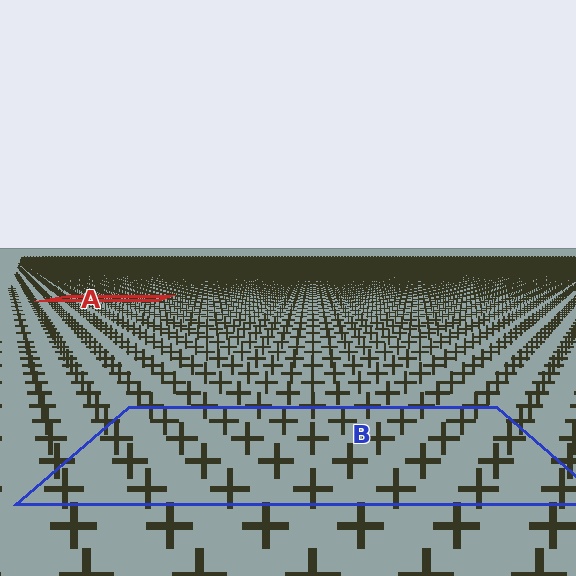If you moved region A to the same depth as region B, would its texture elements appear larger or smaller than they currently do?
They would appear larger. At a closer depth, the same texture elements are projected at a bigger on-screen size.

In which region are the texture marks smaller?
The texture marks are smaller in region A, because it is farther away.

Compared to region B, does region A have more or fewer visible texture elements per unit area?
Region A has more texture elements per unit area — they are packed more densely because it is farther away.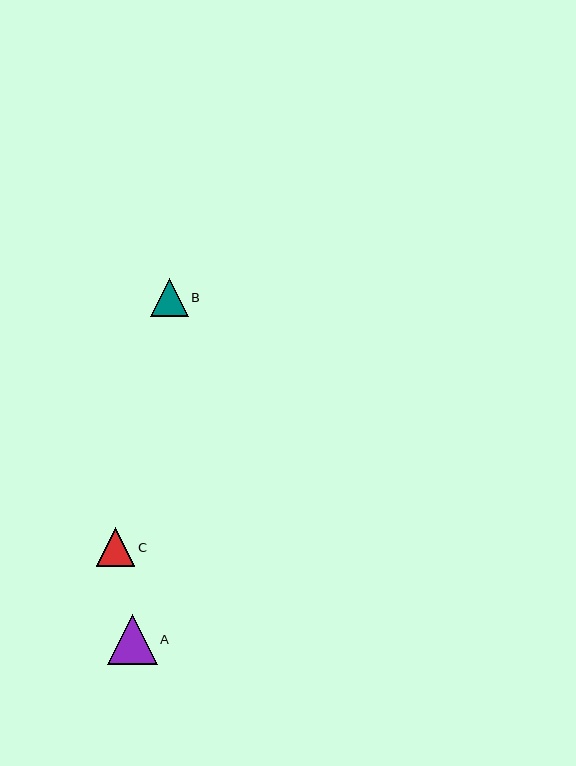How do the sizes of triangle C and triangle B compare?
Triangle C and triangle B are approximately the same size.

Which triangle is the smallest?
Triangle B is the smallest with a size of approximately 38 pixels.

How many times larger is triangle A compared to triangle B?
Triangle A is approximately 1.3 times the size of triangle B.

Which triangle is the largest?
Triangle A is the largest with a size of approximately 50 pixels.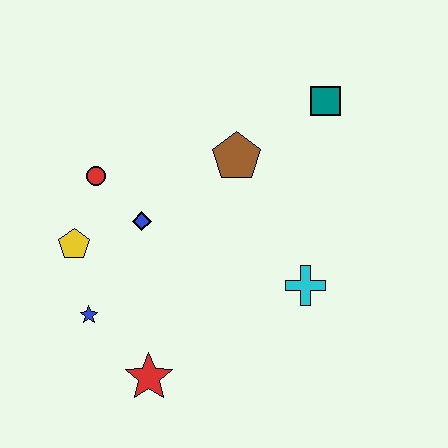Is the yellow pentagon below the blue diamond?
Yes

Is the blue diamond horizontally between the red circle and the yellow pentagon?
No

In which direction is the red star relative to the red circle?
The red star is below the red circle.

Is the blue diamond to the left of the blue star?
No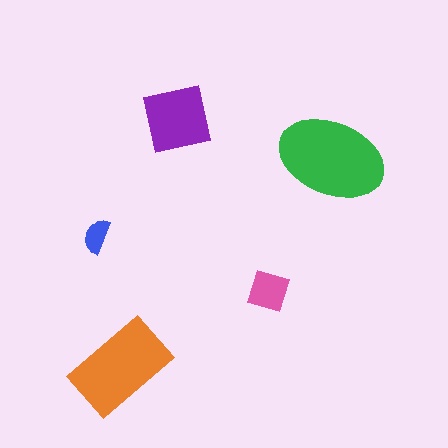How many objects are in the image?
There are 5 objects in the image.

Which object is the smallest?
The blue semicircle.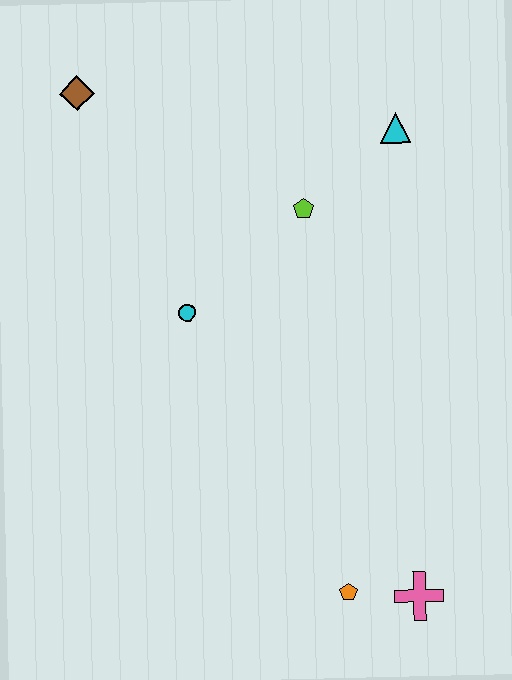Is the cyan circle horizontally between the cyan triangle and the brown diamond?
Yes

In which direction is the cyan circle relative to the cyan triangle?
The cyan circle is to the left of the cyan triangle.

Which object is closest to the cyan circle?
The lime pentagon is closest to the cyan circle.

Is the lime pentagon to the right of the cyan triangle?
No